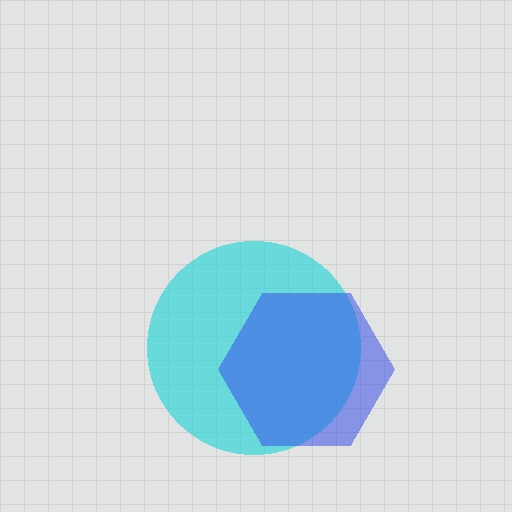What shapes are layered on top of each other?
The layered shapes are: a cyan circle, a blue hexagon.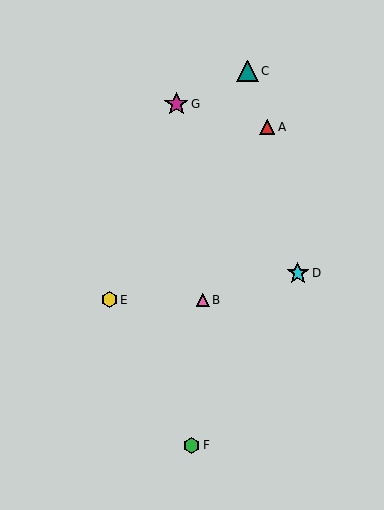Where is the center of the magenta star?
The center of the magenta star is at (176, 104).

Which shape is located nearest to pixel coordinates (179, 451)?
The green hexagon (labeled F) at (192, 445) is nearest to that location.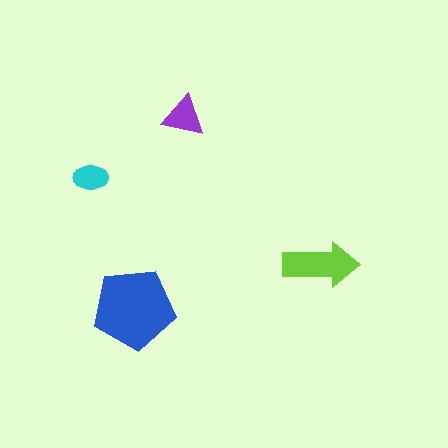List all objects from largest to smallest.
The blue pentagon, the lime arrow, the purple triangle, the cyan ellipse.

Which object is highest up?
The purple triangle is topmost.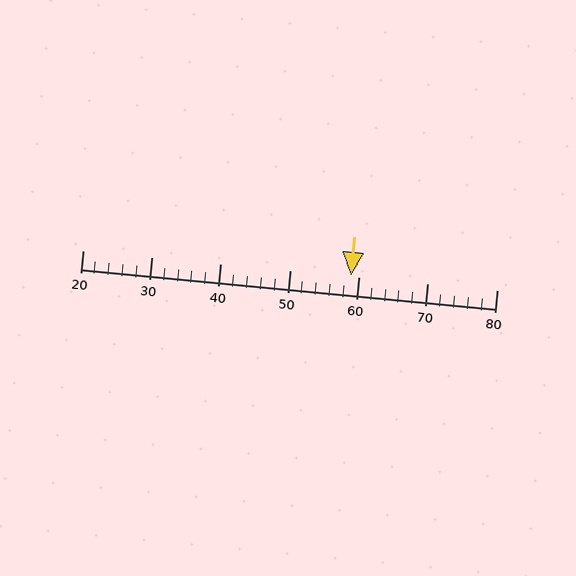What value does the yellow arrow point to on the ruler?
The yellow arrow points to approximately 59.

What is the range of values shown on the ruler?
The ruler shows values from 20 to 80.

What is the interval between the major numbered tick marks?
The major tick marks are spaced 10 units apart.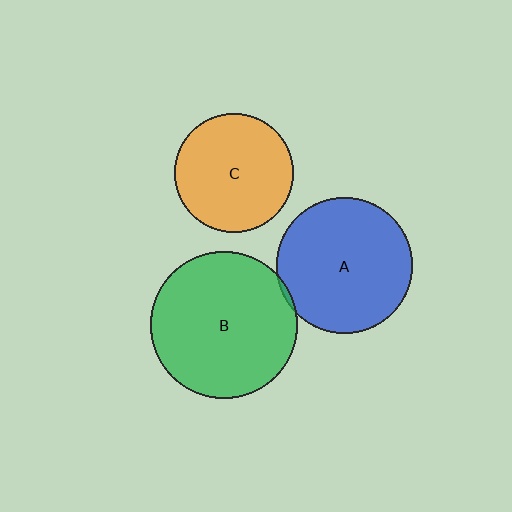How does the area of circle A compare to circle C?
Approximately 1.3 times.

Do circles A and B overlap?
Yes.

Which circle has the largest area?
Circle B (green).